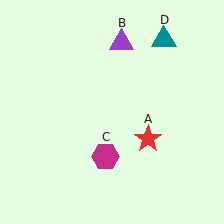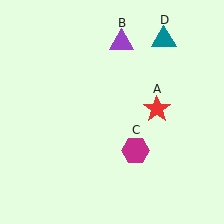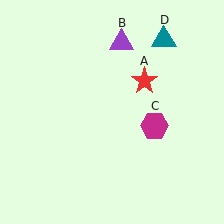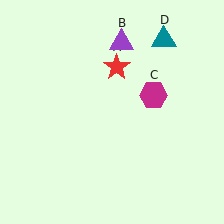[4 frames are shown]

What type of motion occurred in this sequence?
The red star (object A), magenta hexagon (object C) rotated counterclockwise around the center of the scene.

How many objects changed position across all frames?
2 objects changed position: red star (object A), magenta hexagon (object C).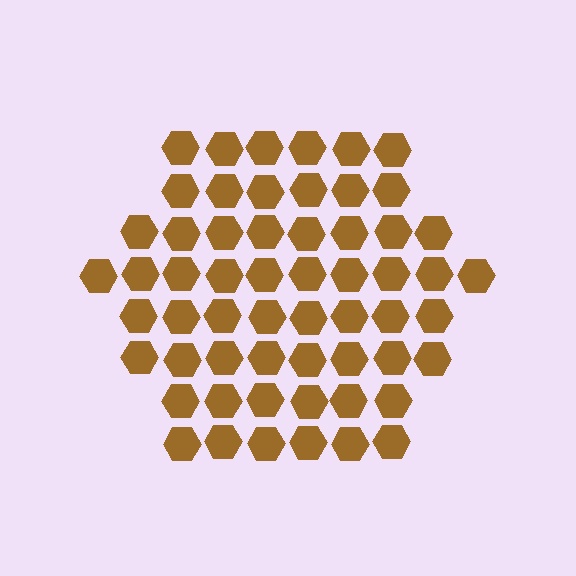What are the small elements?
The small elements are hexagons.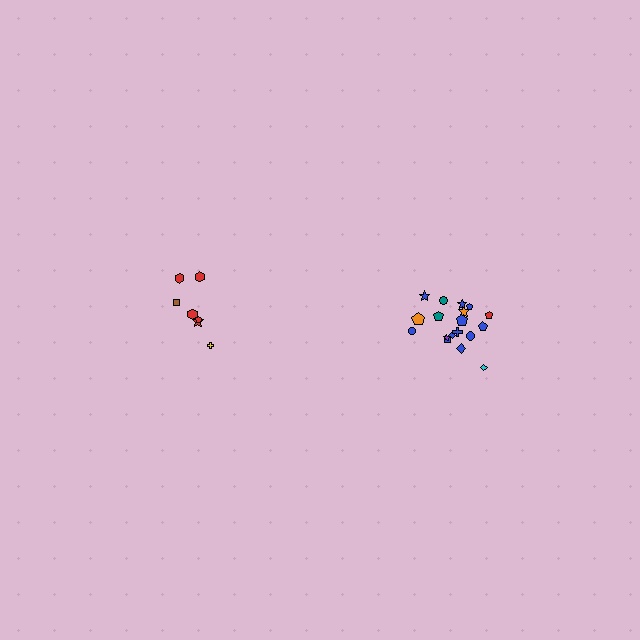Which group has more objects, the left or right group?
The right group.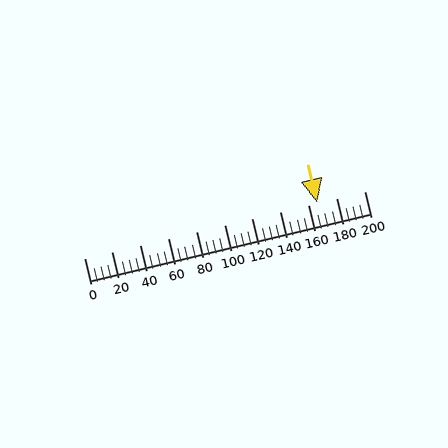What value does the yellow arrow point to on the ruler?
The yellow arrow points to approximately 167.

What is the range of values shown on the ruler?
The ruler shows values from 0 to 200.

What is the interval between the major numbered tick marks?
The major tick marks are spaced 20 units apart.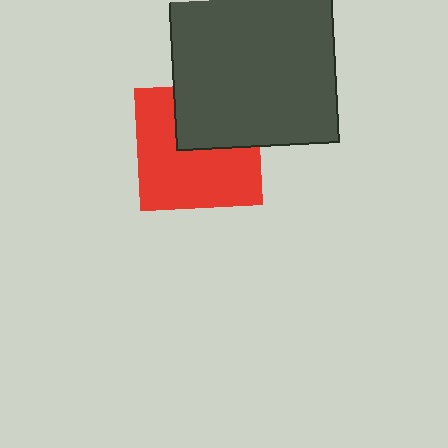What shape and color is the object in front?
The object in front is a dark gray square.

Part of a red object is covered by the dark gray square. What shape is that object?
It is a square.